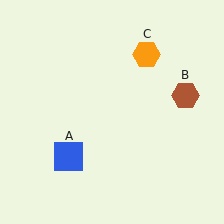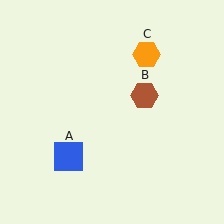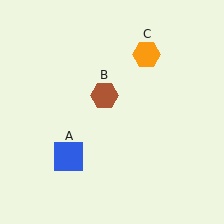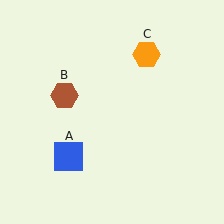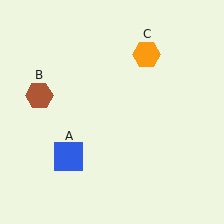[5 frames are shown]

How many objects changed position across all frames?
1 object changed position: brown hexagon (object B).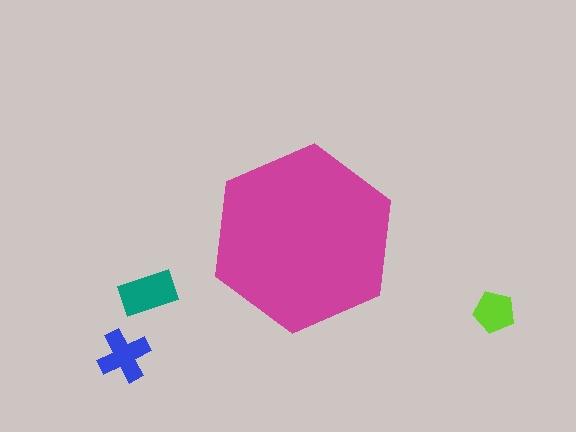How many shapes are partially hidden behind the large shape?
0 shapes are partially hidden.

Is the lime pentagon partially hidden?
No, the lime pentagon is fully visible.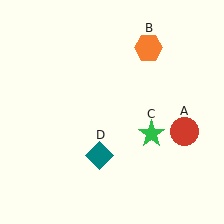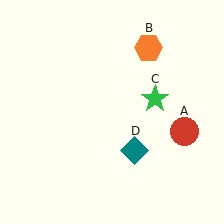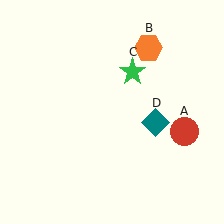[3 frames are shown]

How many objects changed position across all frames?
2 objects changed position: green star (object C), teal diamond (object D).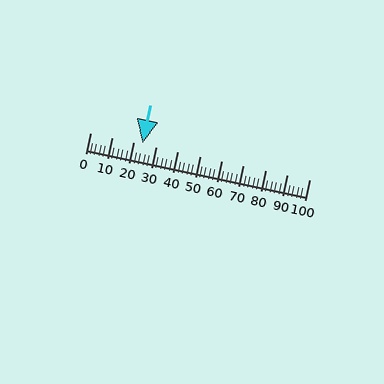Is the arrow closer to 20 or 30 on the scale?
The arrow is closer to 20.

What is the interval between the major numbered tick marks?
The major tick marks are spaced 10 units apart.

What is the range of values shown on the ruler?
The ruler shows values from 0 to 100.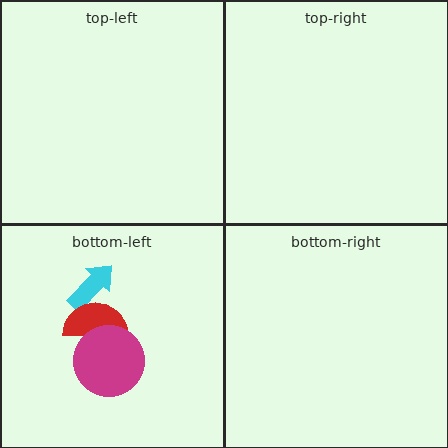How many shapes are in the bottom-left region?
3.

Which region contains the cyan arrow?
The bottom-left region.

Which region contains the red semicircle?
The bottom-left region.